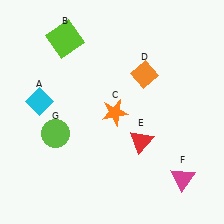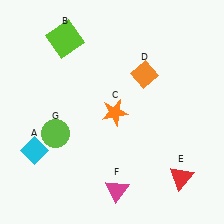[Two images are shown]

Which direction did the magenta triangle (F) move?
The magenta triangle (F) moved left.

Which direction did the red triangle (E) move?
The red triangle (E) moved right.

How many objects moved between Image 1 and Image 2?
3 objects moved between the two images.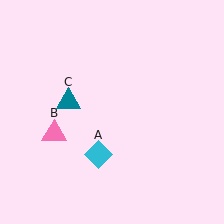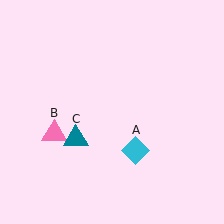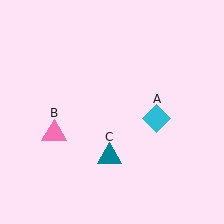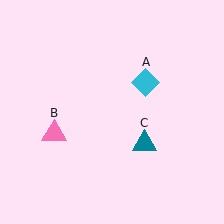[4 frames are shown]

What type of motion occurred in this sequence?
The cyan diamond (object A), teal triangle (object C) rotated counterclockwise around the center of the scene.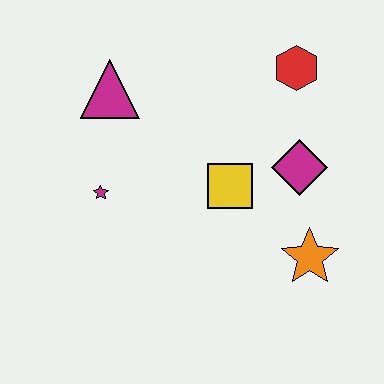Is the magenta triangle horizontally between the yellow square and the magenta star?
Yes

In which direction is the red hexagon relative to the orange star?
The red hexagon is above the orange star.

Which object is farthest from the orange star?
The magenta triangle is farthest from the orange star.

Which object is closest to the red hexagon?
The magenta diamond is closest to the red hexagon.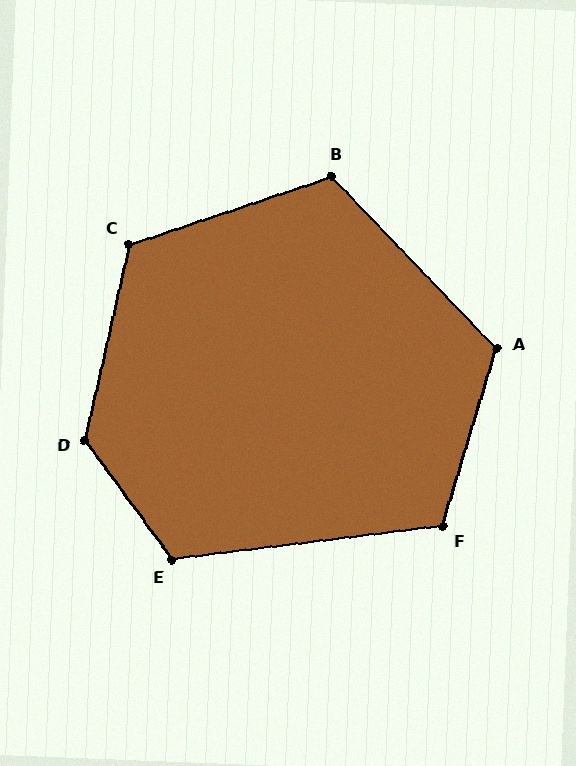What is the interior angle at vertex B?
Approximately 115 degrees (obtuse).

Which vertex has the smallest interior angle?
F, at approximately 114 degrees.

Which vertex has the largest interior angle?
D, at approximately 131 degrees.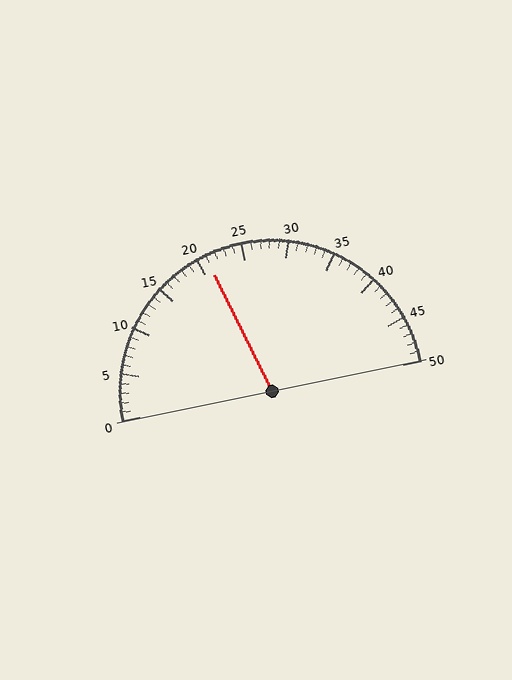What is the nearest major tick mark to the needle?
The nearest major tick mark is 20.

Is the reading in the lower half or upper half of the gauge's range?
The reading is in the lower half of the range (0 to 50).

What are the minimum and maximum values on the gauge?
The gauge ranges from 0 to 50.